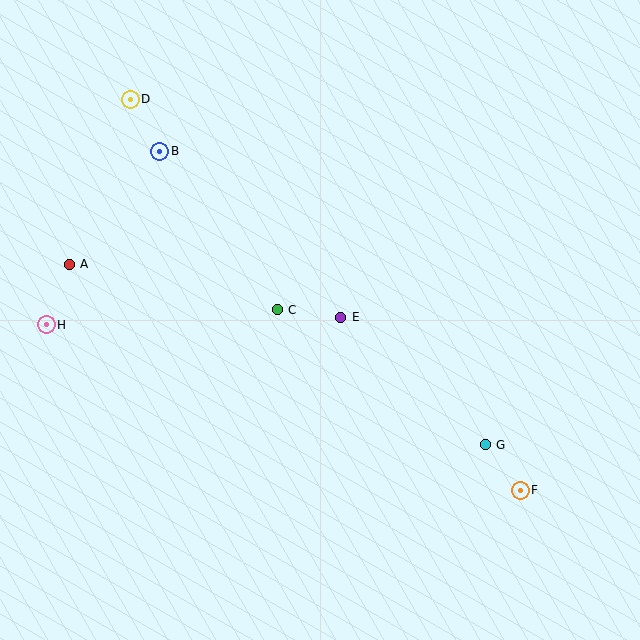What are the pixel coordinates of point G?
Point G is at (485, 445).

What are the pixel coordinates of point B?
Point B is at (160, 151).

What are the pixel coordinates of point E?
Point E is at (341, 317).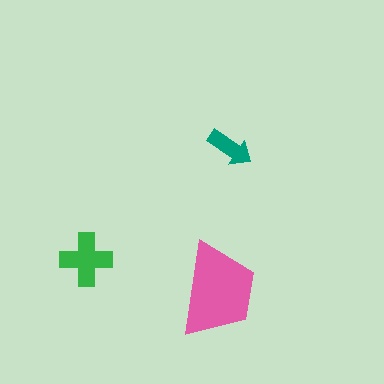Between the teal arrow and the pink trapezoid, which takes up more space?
The pink trapezoid.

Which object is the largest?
The pink trapezoid.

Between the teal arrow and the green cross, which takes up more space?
The green cross.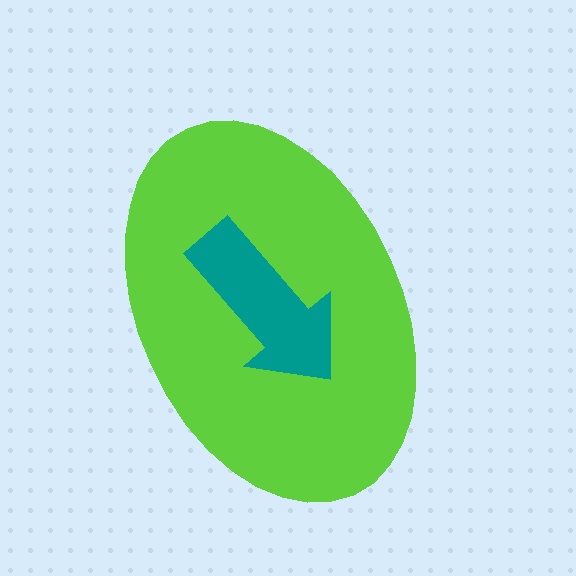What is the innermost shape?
The teal arrow.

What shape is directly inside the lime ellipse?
The teal arrow.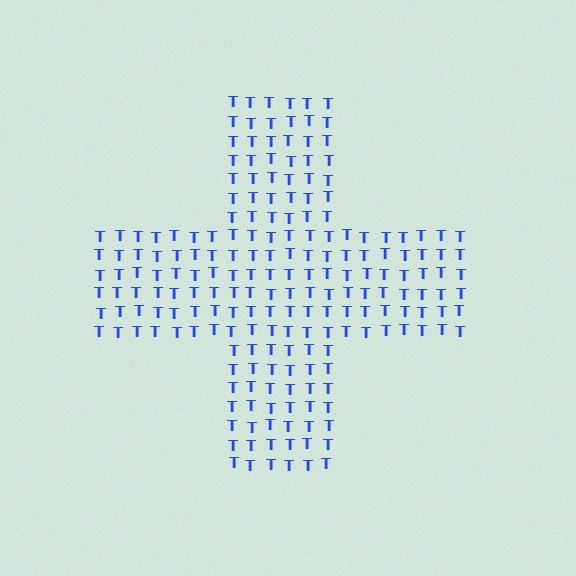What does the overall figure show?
The overall figure shows a cross.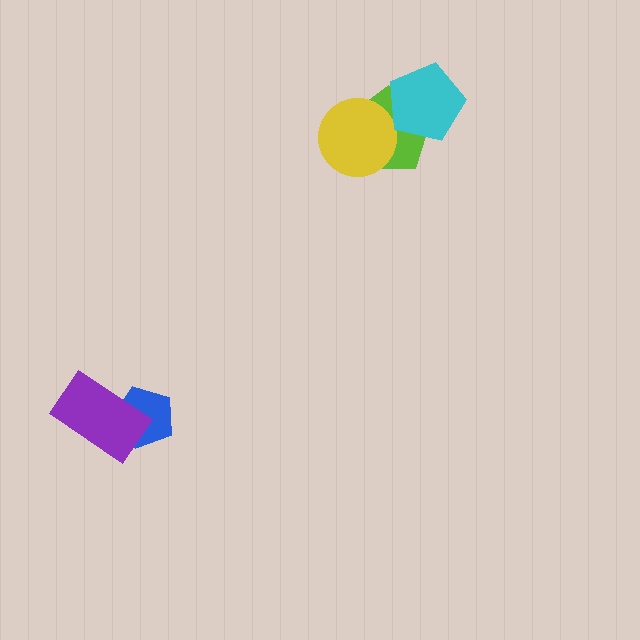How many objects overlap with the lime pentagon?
2 objects overlap with the lime pentagon.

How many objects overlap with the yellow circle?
1 object overlaps with the yellow circle.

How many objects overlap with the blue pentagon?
1 object overlaps with the blue pentagon.